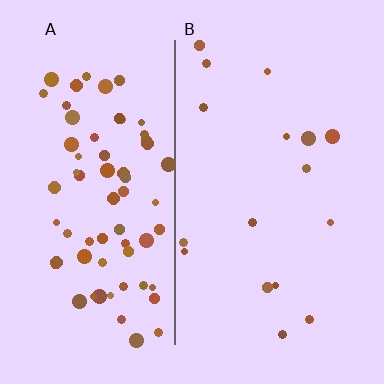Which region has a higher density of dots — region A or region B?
A (the left).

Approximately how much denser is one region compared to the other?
Approximately 4.2× — region A over region B.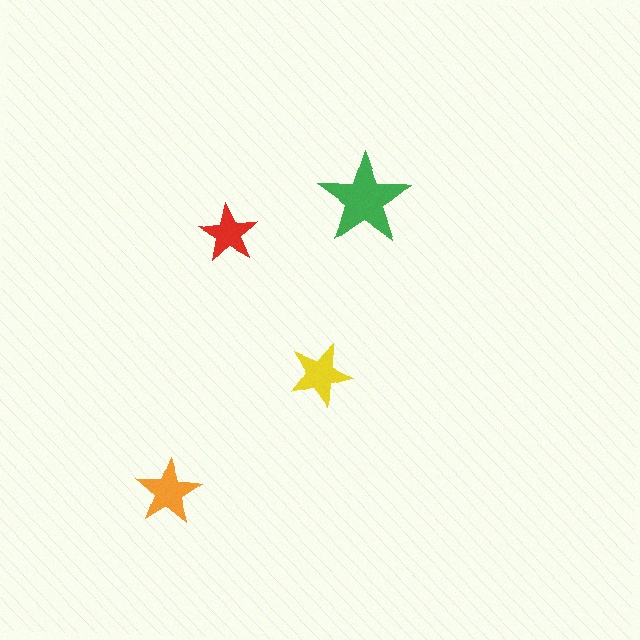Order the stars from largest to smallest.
the green one, the orange one, the yellow one, the red one.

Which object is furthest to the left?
The orange star is leftmost.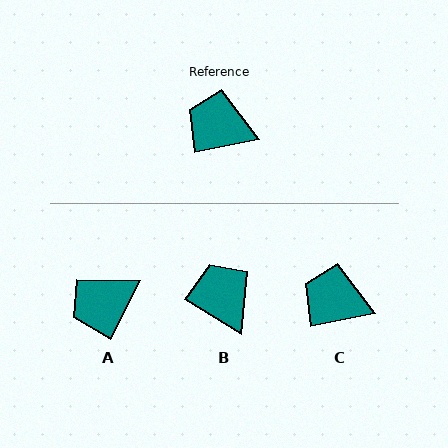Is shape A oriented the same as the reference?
No, it is off by about 53 degrees.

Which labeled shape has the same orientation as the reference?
C.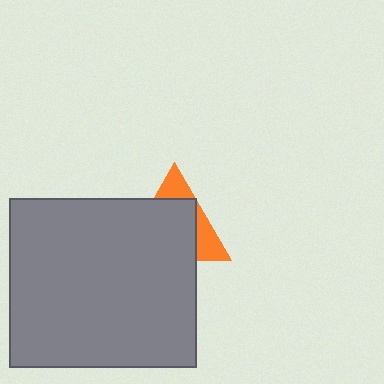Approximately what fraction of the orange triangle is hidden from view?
Roughly 69% of the orange triangle is hidden behind the gray rectangle.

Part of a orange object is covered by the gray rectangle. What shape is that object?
It is a triangle.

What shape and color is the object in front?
The object in front is a gray rectangle.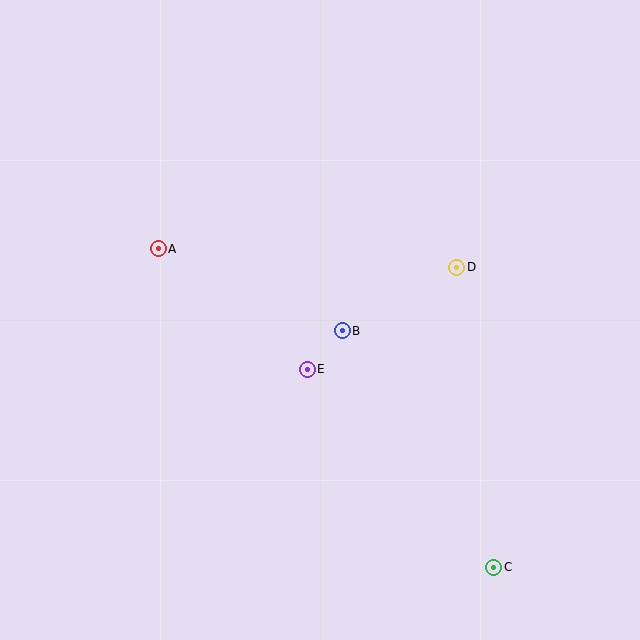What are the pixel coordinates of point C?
Point C is at (494, 567).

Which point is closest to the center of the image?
Point B at (342, 331) is closest to the center.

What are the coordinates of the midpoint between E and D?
The midpoint between E and D is at (382, 318).